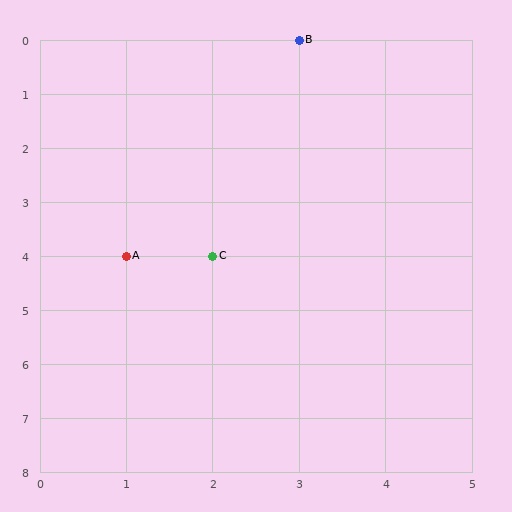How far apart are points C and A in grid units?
Points C and A are 1 column apart.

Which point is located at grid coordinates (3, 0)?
Point B is at (3, 0).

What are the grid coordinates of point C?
Point C is at grid coordinates (2, 4).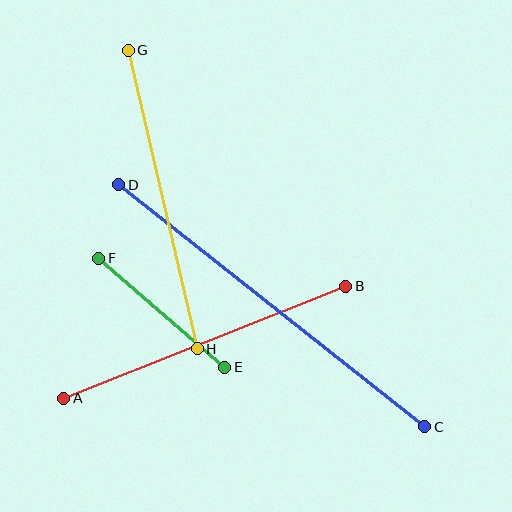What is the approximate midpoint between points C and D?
The midpoint is at approximately (272, 306) pixels.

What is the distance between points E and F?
The distance is approximately 167 pixels.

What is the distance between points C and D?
The distance is approximately 390 pixels.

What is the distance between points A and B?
The distance is approximately 303 pixels.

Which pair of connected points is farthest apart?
Points C and D are farthest apart.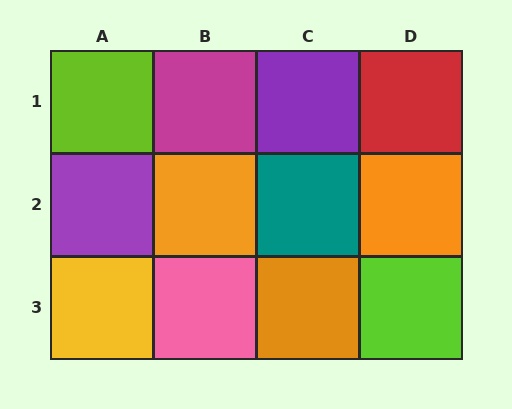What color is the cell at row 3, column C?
Orange.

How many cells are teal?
1 cell is teal.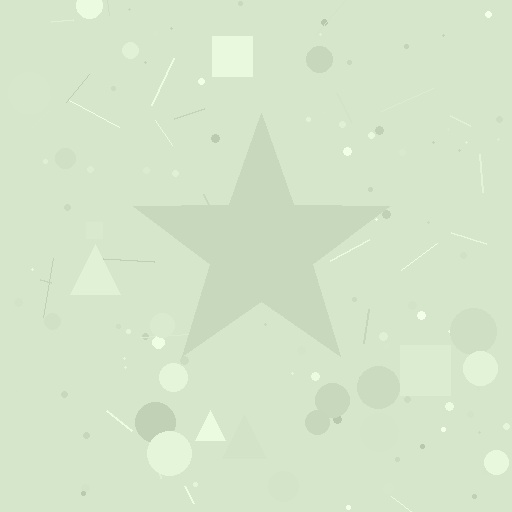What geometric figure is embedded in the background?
A star is embedded in the background.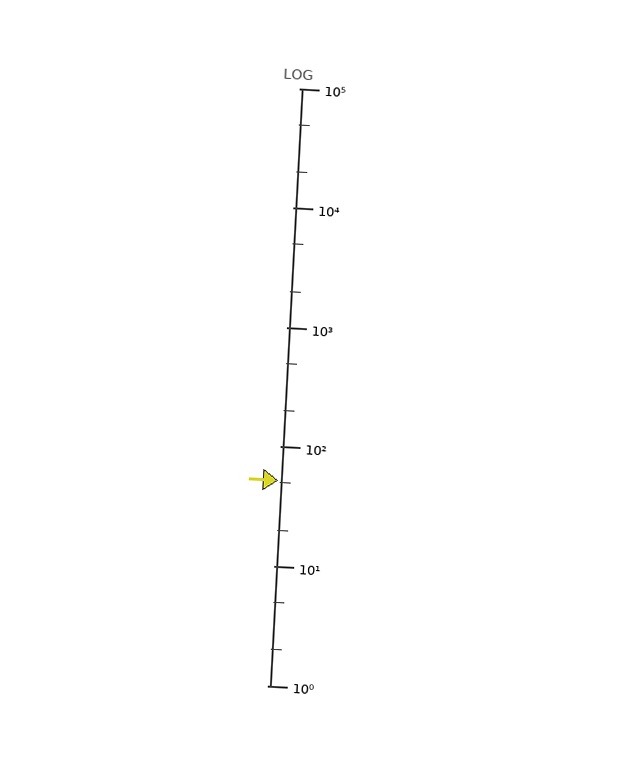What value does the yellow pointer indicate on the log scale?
The pointer indicates approximately 52.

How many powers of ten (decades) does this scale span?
The scale spans 5 decades, from 1 to 100000.